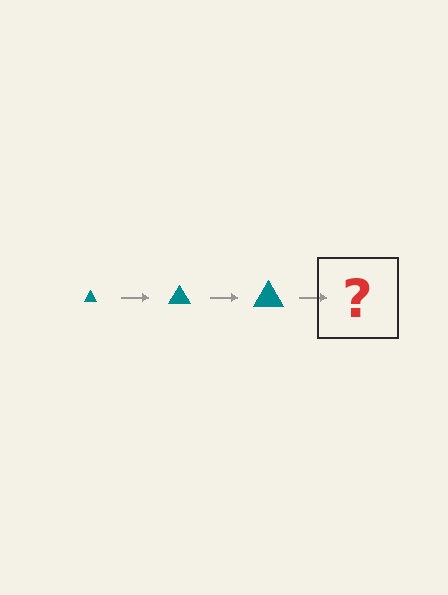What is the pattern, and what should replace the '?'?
The pattern is that the triangle gets progressively larger each step. The '?' should be a teal triangle, larger than the previous one.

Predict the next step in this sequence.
The next step is a teal triangle, larger than the previous one.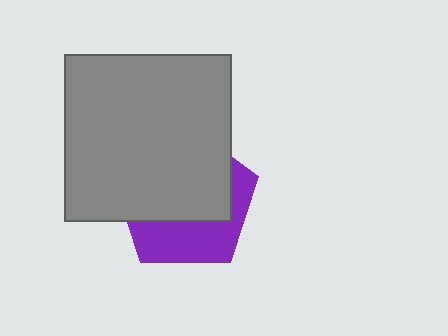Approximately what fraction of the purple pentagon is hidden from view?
Roughly 61% of the purple pentagon is hidden behind the gray square.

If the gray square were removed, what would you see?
You would see the complete purple pentagon.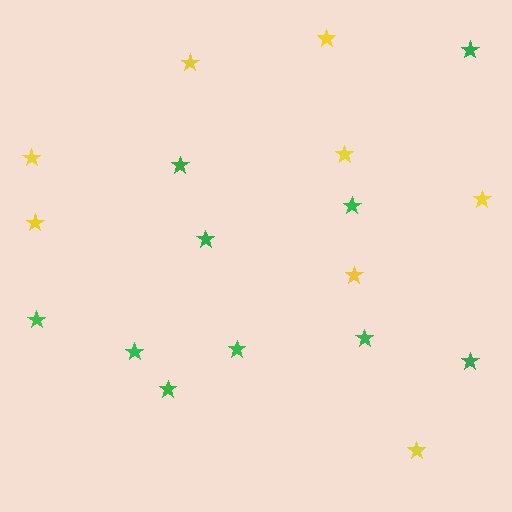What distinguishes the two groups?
There are 2 groups: one group of yellow stars (8) and one group of green stars (10).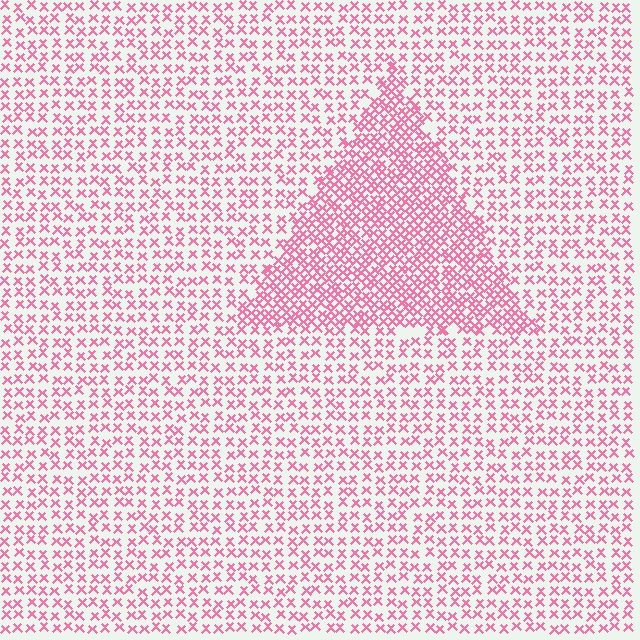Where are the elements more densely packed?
The elements are more densely packed inside the triangle boundary.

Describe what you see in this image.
The image contains small pink elements arranged at two different densities. A triangle-shaped region is visible where the elements are more densely packed than the surrounding area.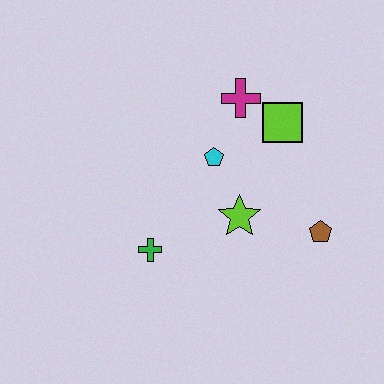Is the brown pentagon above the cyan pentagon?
No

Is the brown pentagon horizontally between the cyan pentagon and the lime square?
No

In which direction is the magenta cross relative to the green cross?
The magenta cross is above the green cross.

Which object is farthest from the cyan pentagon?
The brown pentagon is farthest from the cyan pentagon.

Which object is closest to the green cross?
The lime star is closest to the green cross.